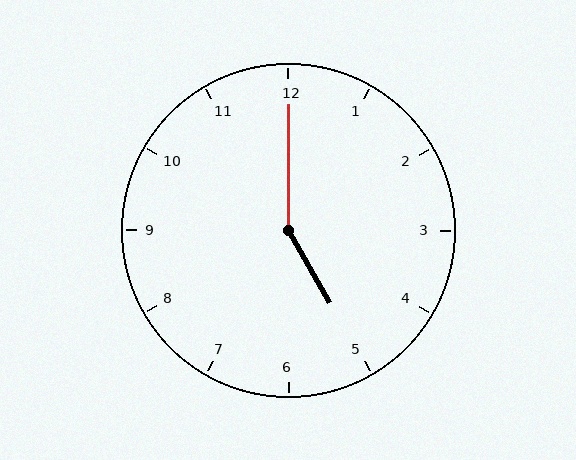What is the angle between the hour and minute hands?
Approximately 150 degrees.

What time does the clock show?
5:00.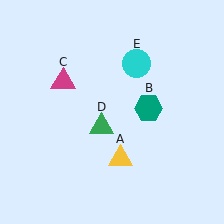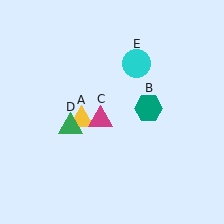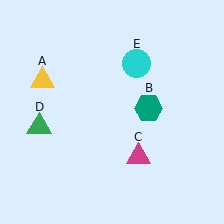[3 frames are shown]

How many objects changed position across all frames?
3 objects changed position: yellow triangle (object A), magenta triangle (object C), green triangle (object D).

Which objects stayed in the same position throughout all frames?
Teal hexagon (object B) and cyan circle (object E) remained stationary.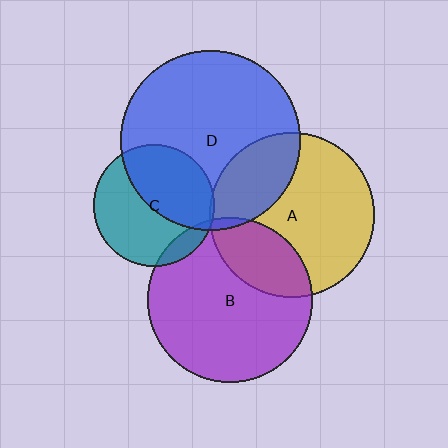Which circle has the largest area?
Circle D (blue).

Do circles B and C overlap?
Yes.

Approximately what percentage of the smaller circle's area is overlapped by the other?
Approximately 10%.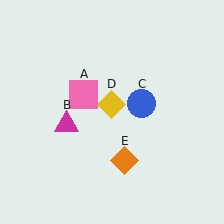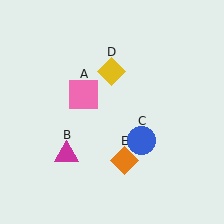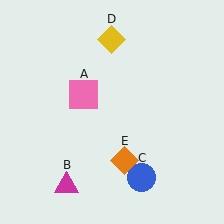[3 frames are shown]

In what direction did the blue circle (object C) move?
The blue circle (object C) moved down.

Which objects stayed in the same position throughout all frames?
Pink square (object A) and orange diamond (object E) remained stationary.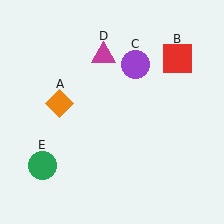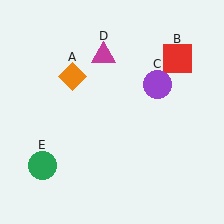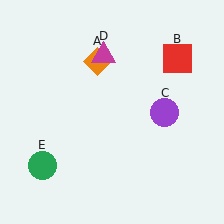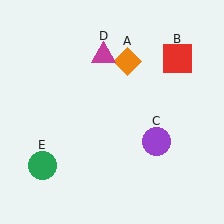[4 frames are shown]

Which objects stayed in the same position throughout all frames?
Red square (object B) and magenta triangle (object D) and green circle (object E) remained stationary.